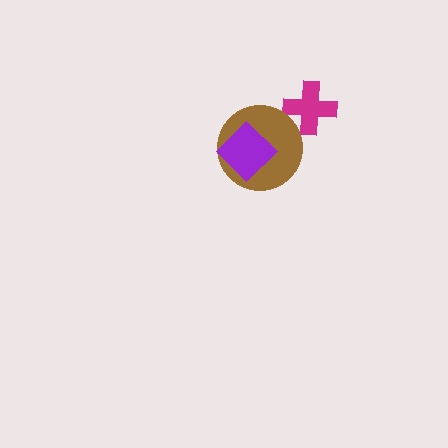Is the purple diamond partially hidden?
No, no other shape covers it.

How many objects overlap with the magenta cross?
0 objects overlap with the magenta cross.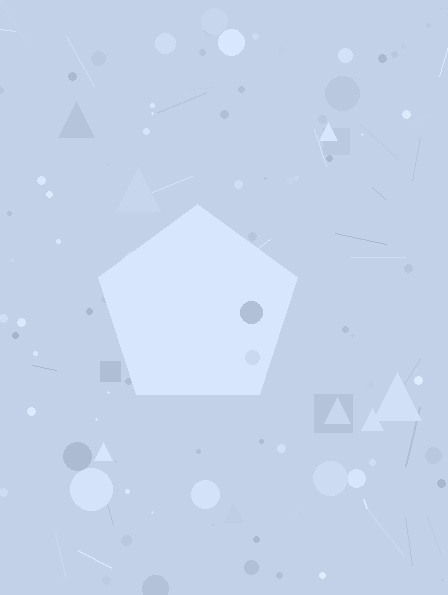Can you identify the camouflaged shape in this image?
The camouflaged shape is a pentagon.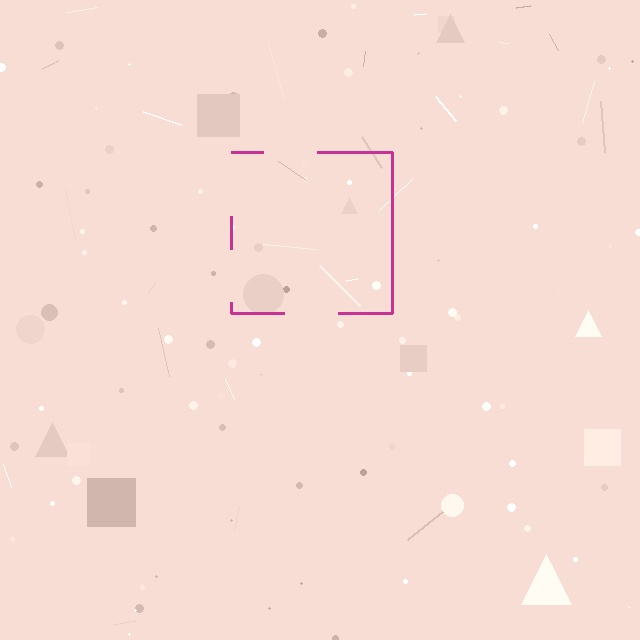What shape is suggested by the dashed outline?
The dashed outline suggests a square.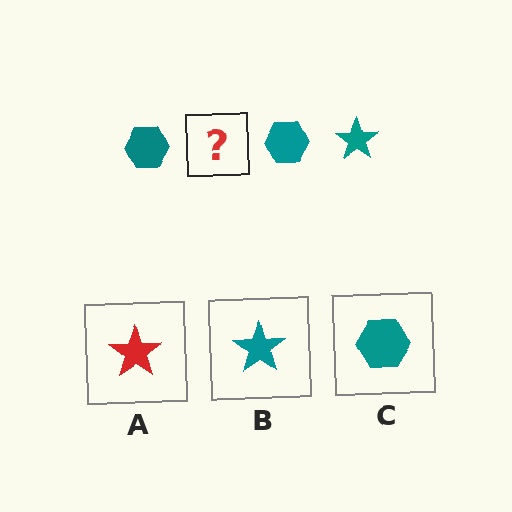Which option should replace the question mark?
Option B.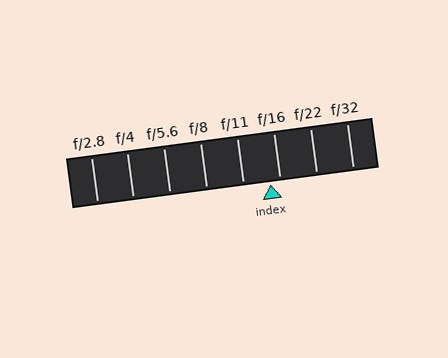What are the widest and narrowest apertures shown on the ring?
The widest aperture shown is f/2.8 and the narrowest is f/32.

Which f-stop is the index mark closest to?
The index mark is closest to f/16.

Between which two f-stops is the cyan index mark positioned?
The index mark is between f/11 and f/16.